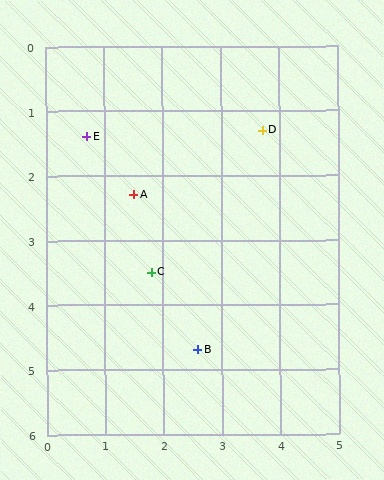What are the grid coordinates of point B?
Point B is at approximately (2.6, 4.7).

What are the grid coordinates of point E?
Point E is at approximately (0.7, 1.4).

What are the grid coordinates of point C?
Point C is at approximately (1.8, 3.5).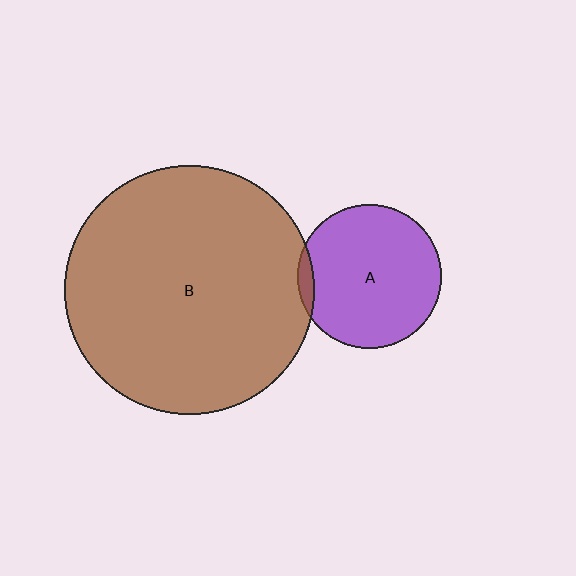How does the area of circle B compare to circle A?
Approximately 3.0 times.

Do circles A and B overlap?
Yes.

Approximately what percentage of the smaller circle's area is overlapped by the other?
Approximately 5%.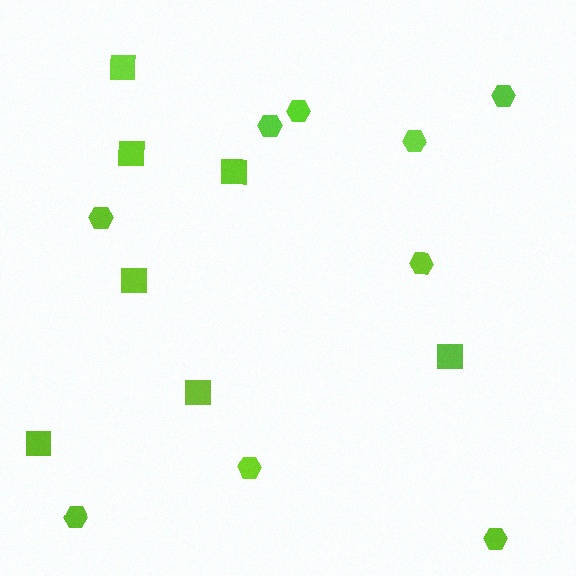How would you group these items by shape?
There are 2 groups: one group of squares (7) and one group of hexagons (9).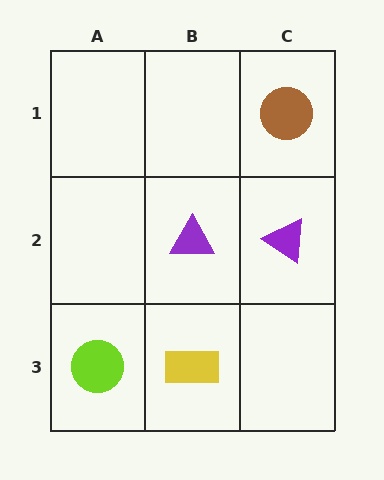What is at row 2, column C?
A purple triangle.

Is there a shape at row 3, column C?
No, that cell is empty.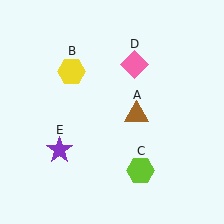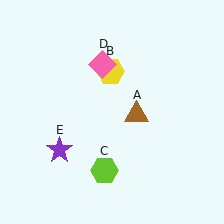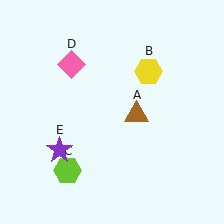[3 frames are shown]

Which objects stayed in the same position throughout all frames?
Brown triangle (object A) and purple star (object E) remained stationary.